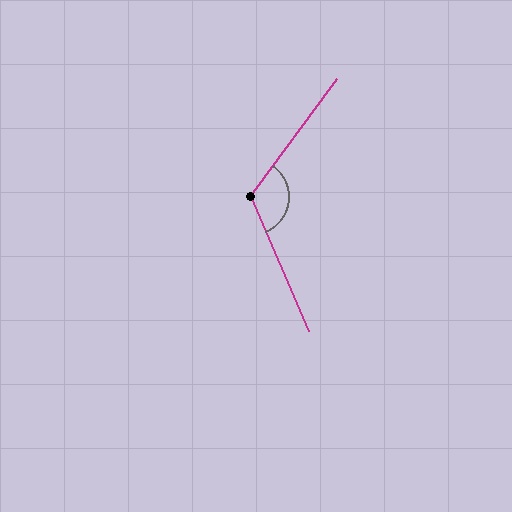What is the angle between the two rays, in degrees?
Approximately 120 degrees.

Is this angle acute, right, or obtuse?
It is obtuse.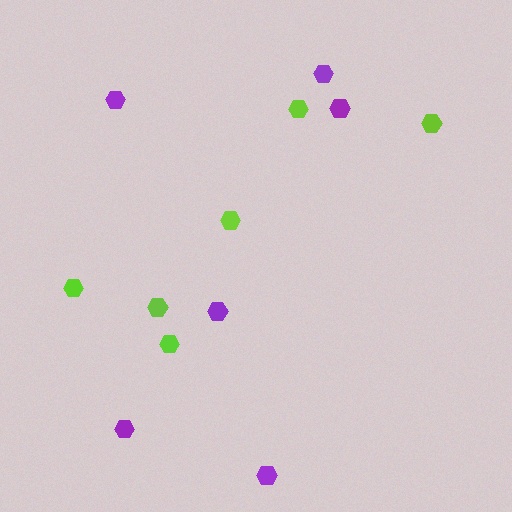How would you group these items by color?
There are 2 groups: one group of lime hexagons (6) and one group of purple hexagons (6).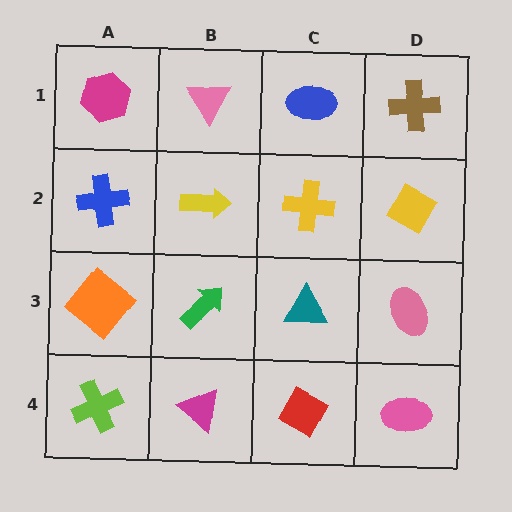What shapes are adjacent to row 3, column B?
A yellow arrow (row 2, column B), a magenta triangle (row 4, column B), an orange diamond (row 3, column A), a teal triangle (row 3, column C).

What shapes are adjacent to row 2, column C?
A blue ellipse (row 1, column C), a teal triangle (row 3, column C), a yellow arrow (row 2, column B), a yellow diamond (row 2, column D).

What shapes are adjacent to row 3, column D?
A yellow diamond (row 2, column D), a pink ellipse (row 4, column D), a teal triangle (row 3, column C).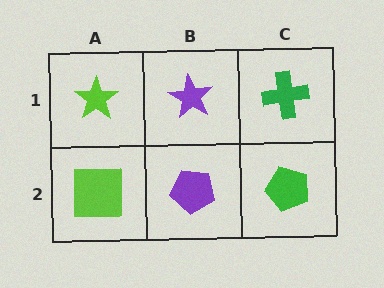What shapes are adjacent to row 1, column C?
A green pentagon (row 2, column C), a purple star (row 1, column B).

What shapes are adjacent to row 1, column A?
A lime square (row 2, column A), a purple star (row 1, column B).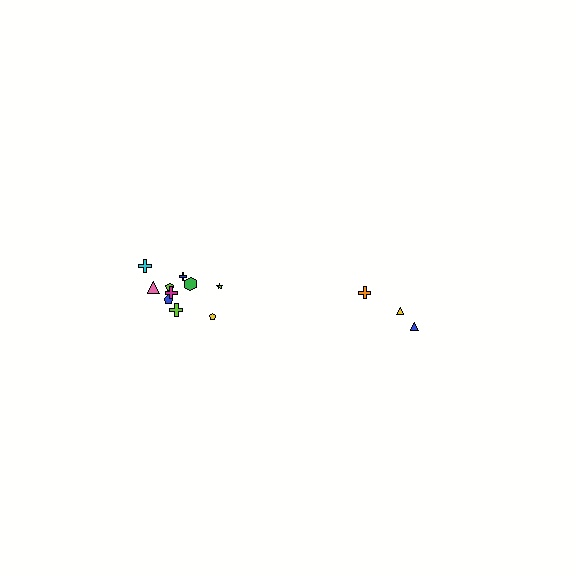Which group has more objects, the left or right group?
The left group.